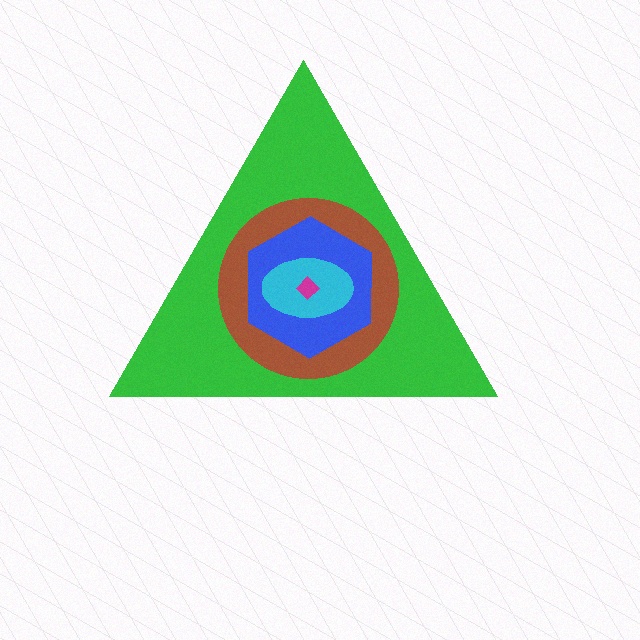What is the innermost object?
The magenta diamond.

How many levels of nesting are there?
5.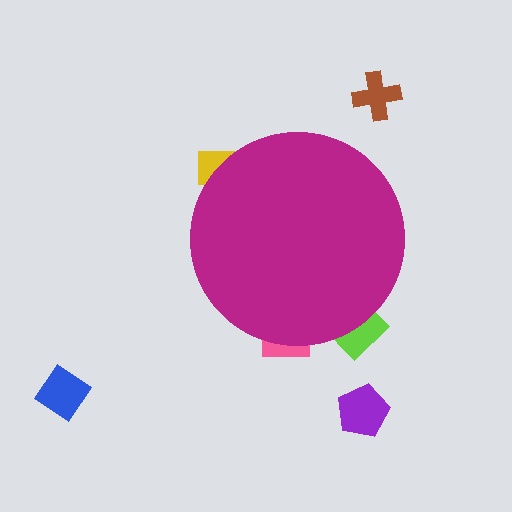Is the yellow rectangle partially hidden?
Yes, the yellow rectangle is partially hidden behind the magenta circle.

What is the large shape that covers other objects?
A magenta circle.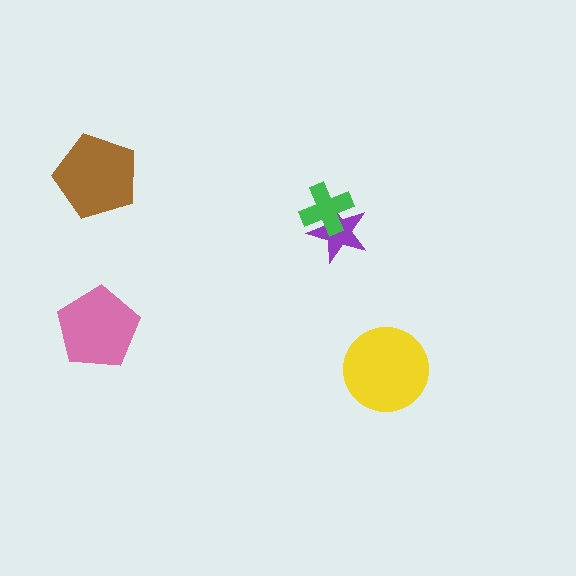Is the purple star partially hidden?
Yes, it is partially covered by another shape.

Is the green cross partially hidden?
No, no other shape covers it.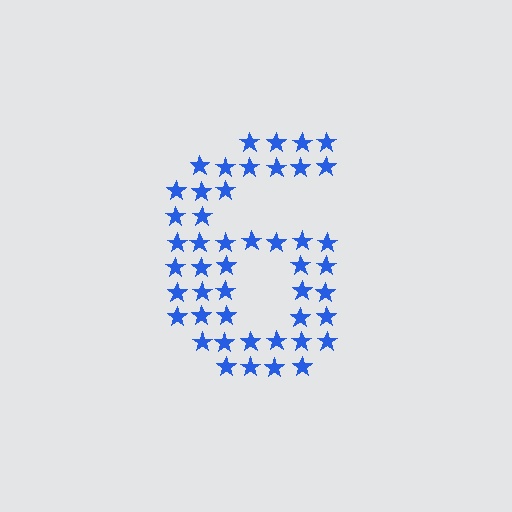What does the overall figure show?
The overall figure shows the digit 6.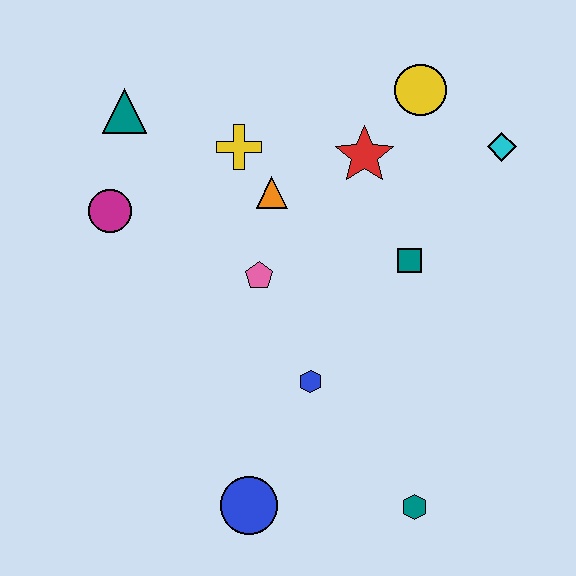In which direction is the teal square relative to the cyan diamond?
The teal square is below the cyan diamond.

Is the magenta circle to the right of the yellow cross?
No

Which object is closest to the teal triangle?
The magenta circle is closest to the teal triangle.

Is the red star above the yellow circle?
No